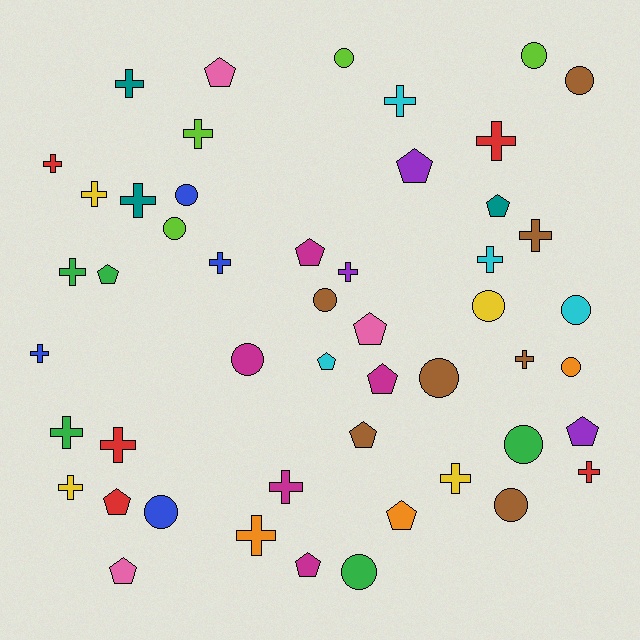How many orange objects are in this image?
There are 3 orange objects.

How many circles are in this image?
There are 15 circles.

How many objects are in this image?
There are 50 objects.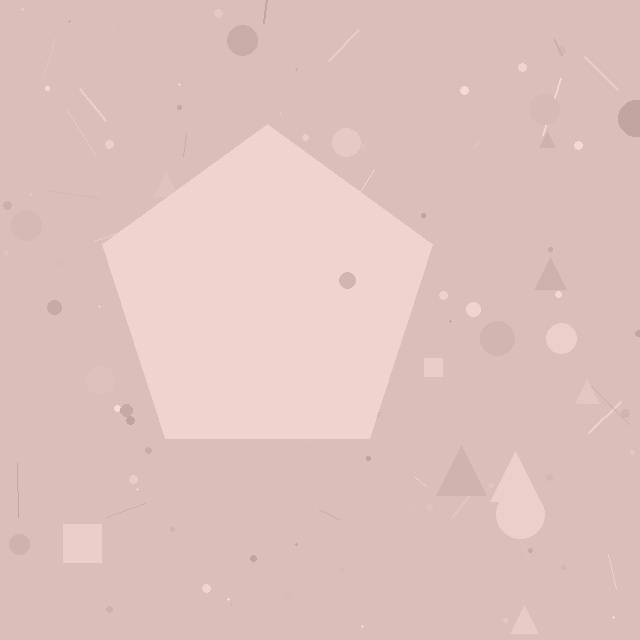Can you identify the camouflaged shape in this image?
The camouflaged shape is a pentagon.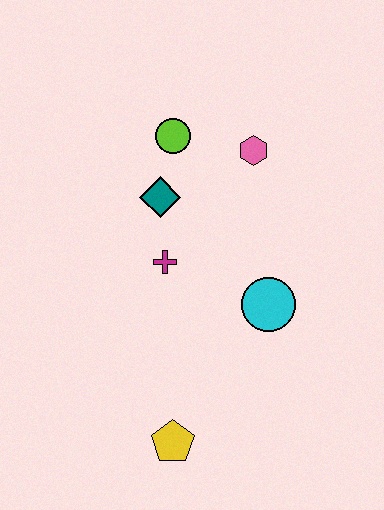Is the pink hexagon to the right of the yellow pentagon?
Yes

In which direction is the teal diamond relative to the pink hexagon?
The teal diamond is to the left of the pink hexagon.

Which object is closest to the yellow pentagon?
The cyan circle is closest to the yellow pentagon.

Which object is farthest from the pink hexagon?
The yellow pentagon is farthest from the pink hexagon.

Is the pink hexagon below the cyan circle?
No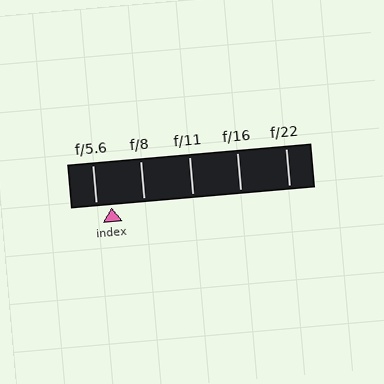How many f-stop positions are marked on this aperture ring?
There are 5 f-stop positions marked.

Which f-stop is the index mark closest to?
The index mark is closest to f/5.6.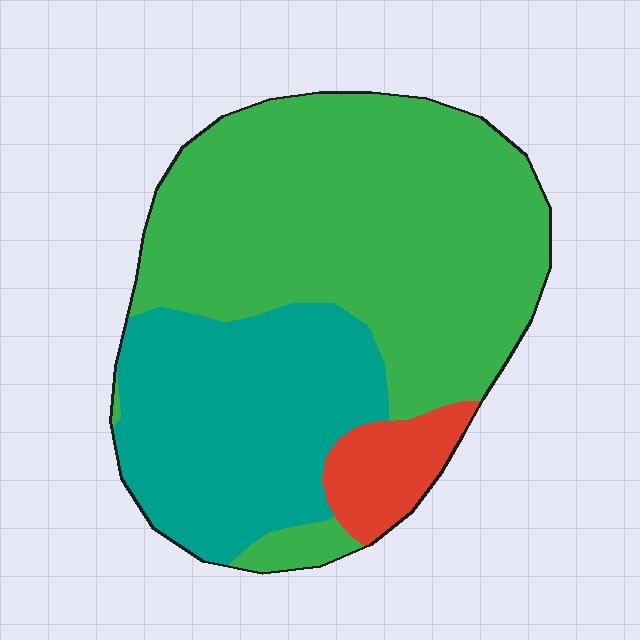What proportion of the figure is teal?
Teal takes up about one third (1/3) of the figure.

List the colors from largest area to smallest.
From largest to smallest: green, teal, red.